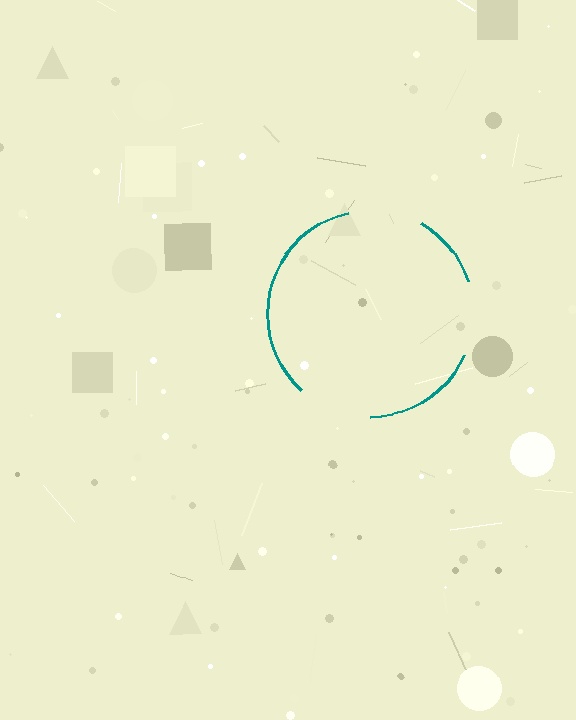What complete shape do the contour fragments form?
The contour fragments form a circle.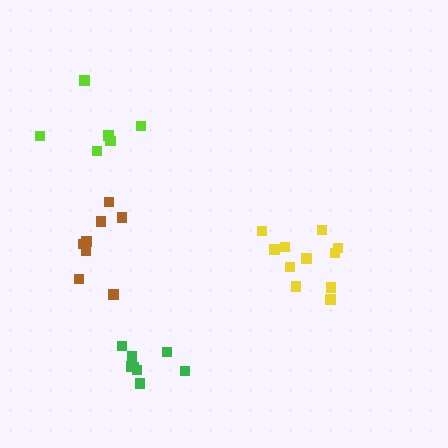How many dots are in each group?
Group 1: 8 dots, Group 2: 11 dots, Group 3: 8 dots, Group 4: 6 dots (33 total).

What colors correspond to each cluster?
The clusters are colored: green, yellow, brown, lime.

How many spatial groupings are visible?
There are 4 spatial groupings.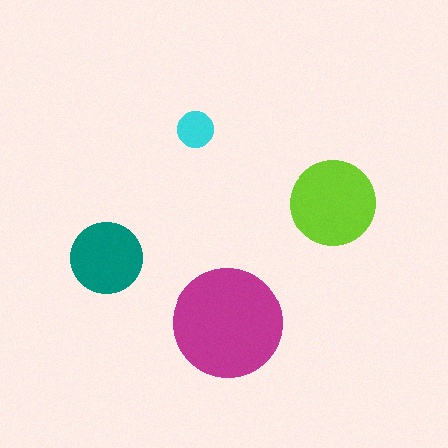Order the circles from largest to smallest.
the magenta one, the lime one, the teal one, the cyan one.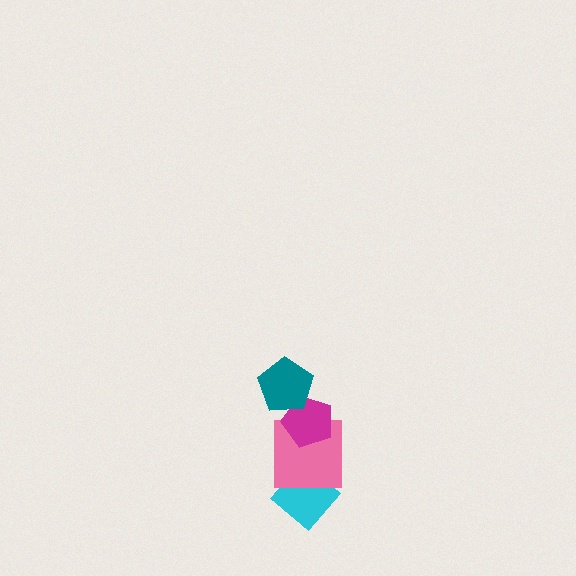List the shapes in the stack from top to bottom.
From top to bottom: the teal pentagon, the magenta pentagon, the pink square, the cyan diamond.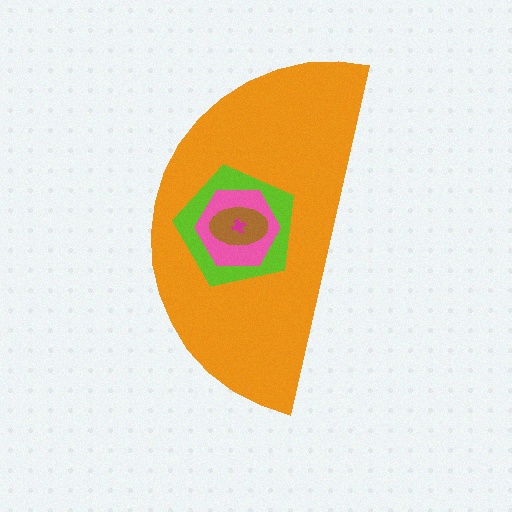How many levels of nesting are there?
5.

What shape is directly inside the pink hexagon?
The brown ellipse.